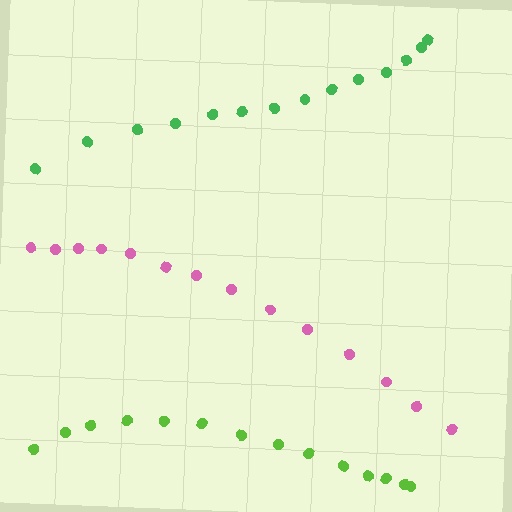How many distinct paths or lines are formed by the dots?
There are 3 distinct paths.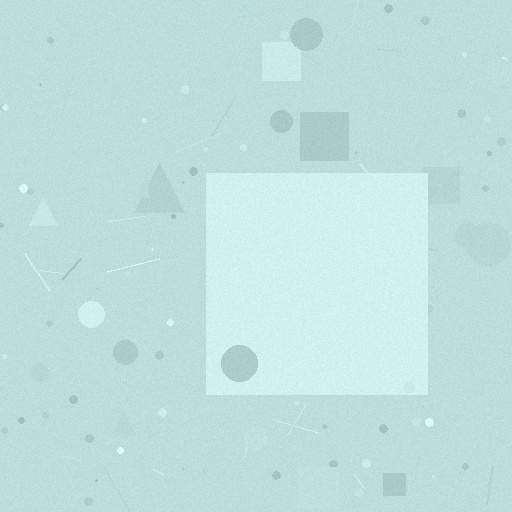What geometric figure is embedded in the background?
A square is embedded in the background.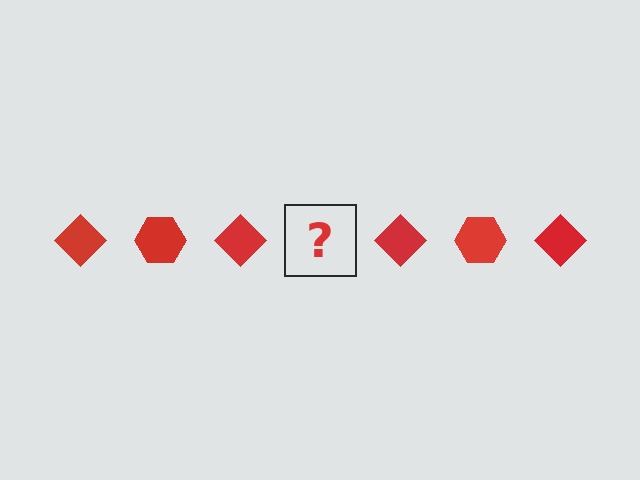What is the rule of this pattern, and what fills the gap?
The rule is that the pattern cycles through diamond, hexagon shapes in red. The gap should be filled with a red hexagon.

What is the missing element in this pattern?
The missing element is a red hexagon.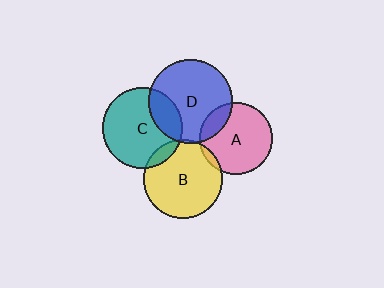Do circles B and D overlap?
Yes.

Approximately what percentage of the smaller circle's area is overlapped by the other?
Approximately 5%.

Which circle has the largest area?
Circle D (blue).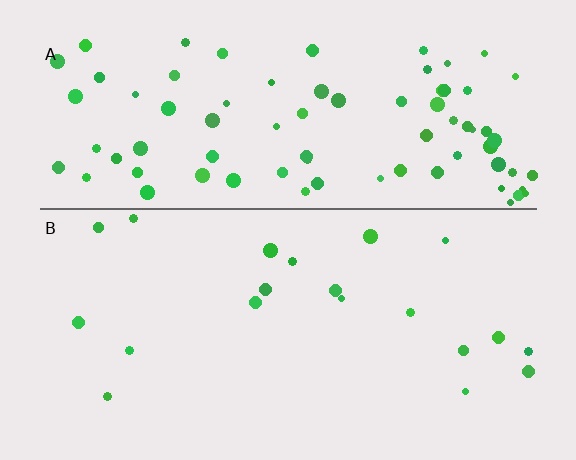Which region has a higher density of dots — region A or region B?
A (the top).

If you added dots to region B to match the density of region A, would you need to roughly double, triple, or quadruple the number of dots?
Approximately quadruple.